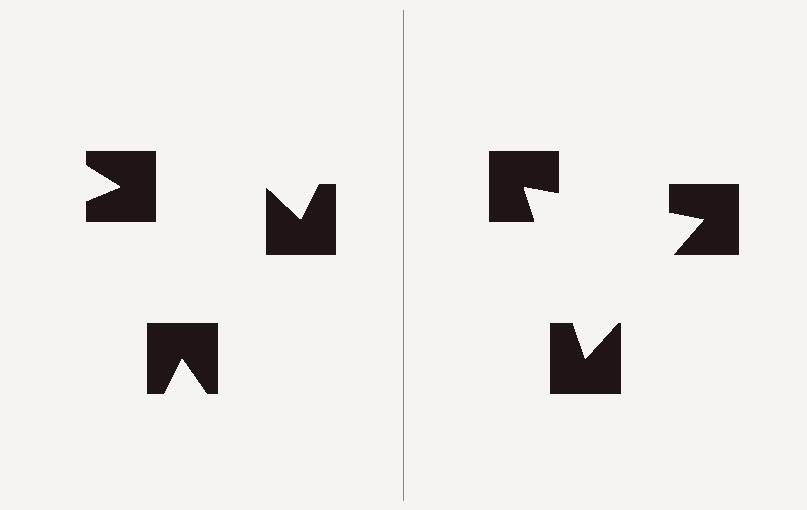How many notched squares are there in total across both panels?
6 — 3 on each side.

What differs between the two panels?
The notched squares are positioned identically on both sides; only the wedge orientations differ. On the right they align to a triangle; on the left they are misaligned.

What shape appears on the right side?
An illusory triangle.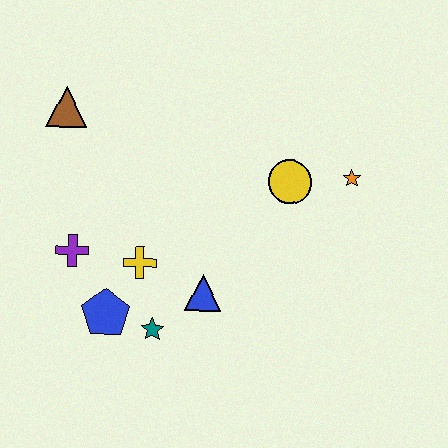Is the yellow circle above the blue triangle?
Yes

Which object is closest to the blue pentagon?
The teal star is closest to the blue pentagon.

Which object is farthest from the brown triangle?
The orange star is farthest from the brown triangle.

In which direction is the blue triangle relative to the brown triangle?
The blue triangle is below the brown triangle.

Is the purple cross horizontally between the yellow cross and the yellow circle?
No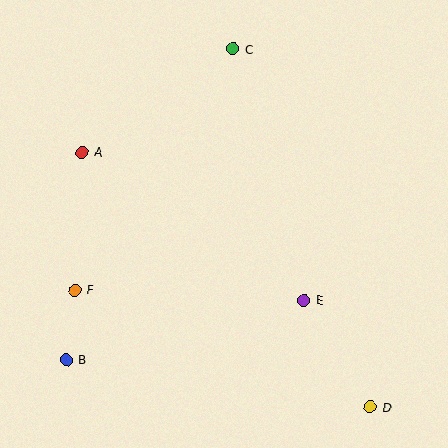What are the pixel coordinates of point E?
Point E is at (304, 300).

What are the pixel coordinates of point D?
Point D is at (370, 407).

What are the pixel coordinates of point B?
Point B is at (66, 360).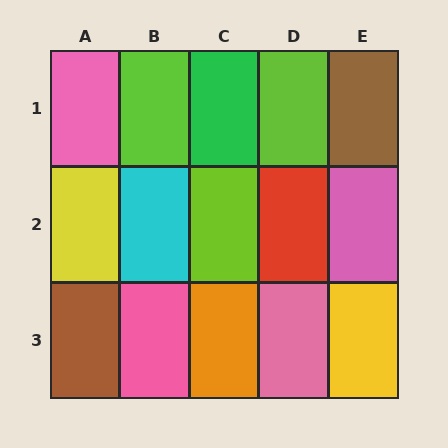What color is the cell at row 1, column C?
Green.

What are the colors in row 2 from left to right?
Yellow, cyan, lime, red, pink.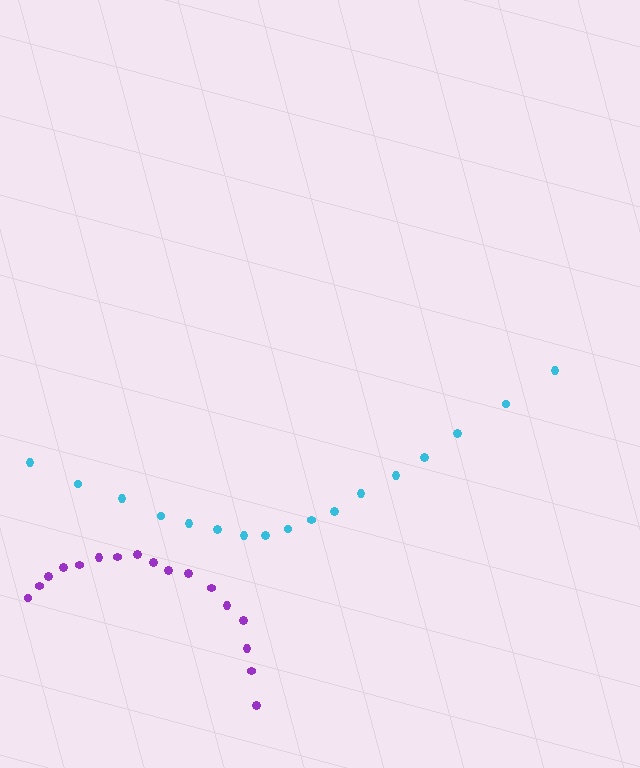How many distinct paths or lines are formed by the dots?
There are 2 distinct paths.